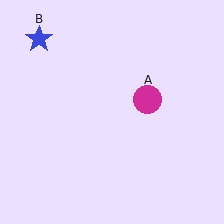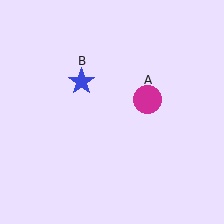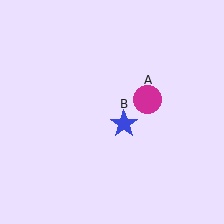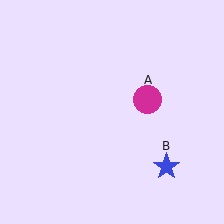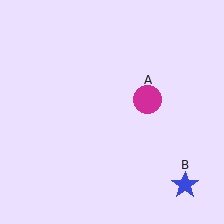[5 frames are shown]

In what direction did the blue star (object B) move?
The blue star (object B) moved down and to the right.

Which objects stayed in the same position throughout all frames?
Magenta circle (object A) remained stationary.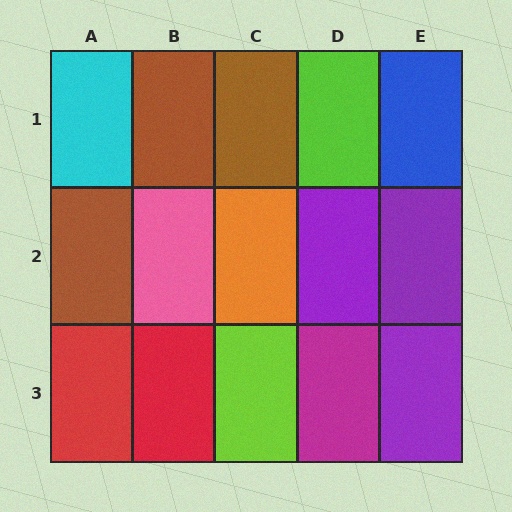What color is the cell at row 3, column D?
Magenta.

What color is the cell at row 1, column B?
Brown.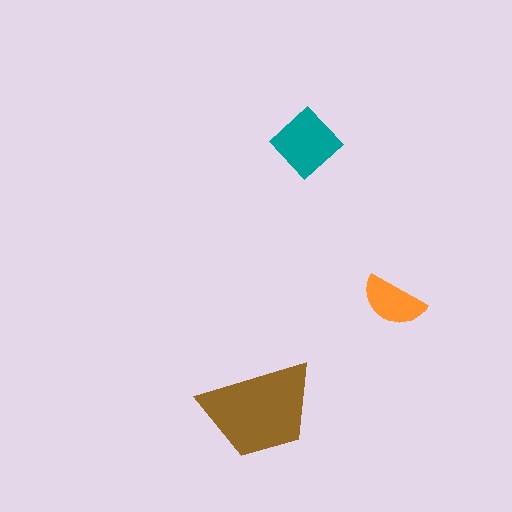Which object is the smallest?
The orange semicircle.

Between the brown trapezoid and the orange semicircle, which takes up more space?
The brown trapezoid.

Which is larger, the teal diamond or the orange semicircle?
The teal diamond.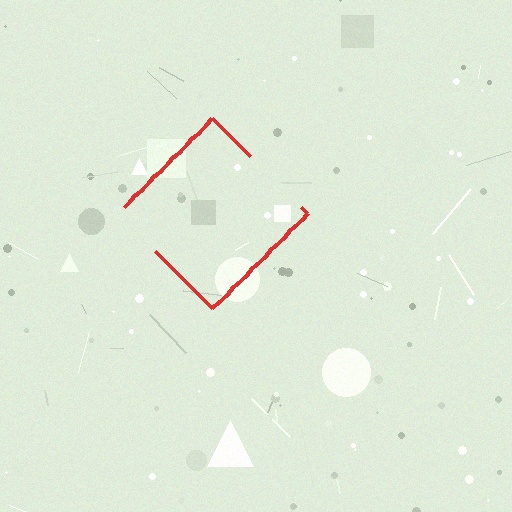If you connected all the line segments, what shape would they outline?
They would outline a diamond.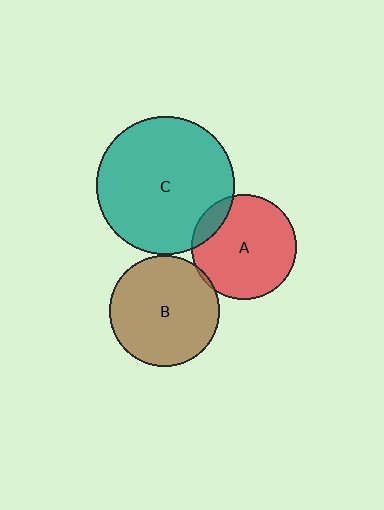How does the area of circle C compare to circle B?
Approximately 1.6 times.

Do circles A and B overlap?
Yes.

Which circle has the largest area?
Circle C (teal).